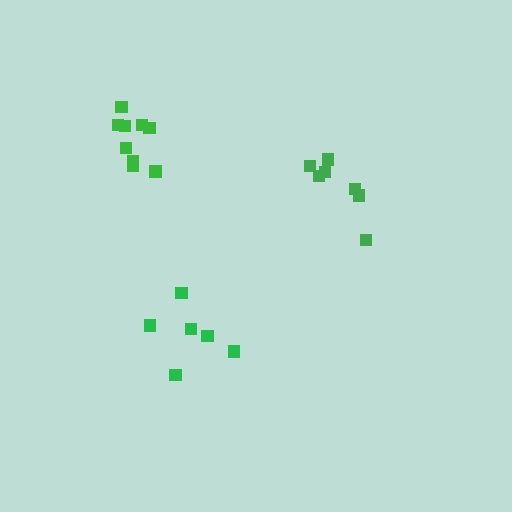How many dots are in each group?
Group 1: 9 dots, Group 2: 6 dots, Group 3: 7 dots (22 total).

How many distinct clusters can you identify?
There are 3 distinct clusters.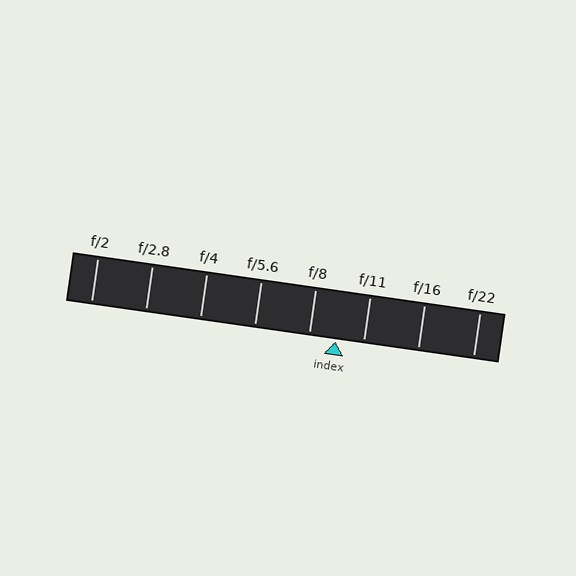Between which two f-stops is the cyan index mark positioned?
The index mark is between f/8 and f/11.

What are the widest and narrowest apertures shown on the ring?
The widest aperture shown is f/2 and the narrowest is f/22.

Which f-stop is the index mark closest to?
The index mark is closest to f/8.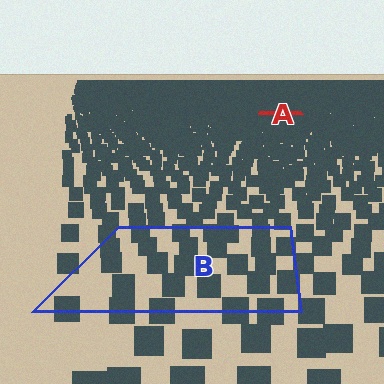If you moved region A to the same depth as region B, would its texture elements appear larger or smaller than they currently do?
They would appear larger. At a closer depth, the same texture elements are projected at a bigger on-screen size.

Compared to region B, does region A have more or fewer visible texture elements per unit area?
Region A has more texture elements per unit area — they are packed more densely because it is farther away.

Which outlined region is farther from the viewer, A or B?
Region A is farther from the viewer — the texture elements inside it appear smaller and more densely packed.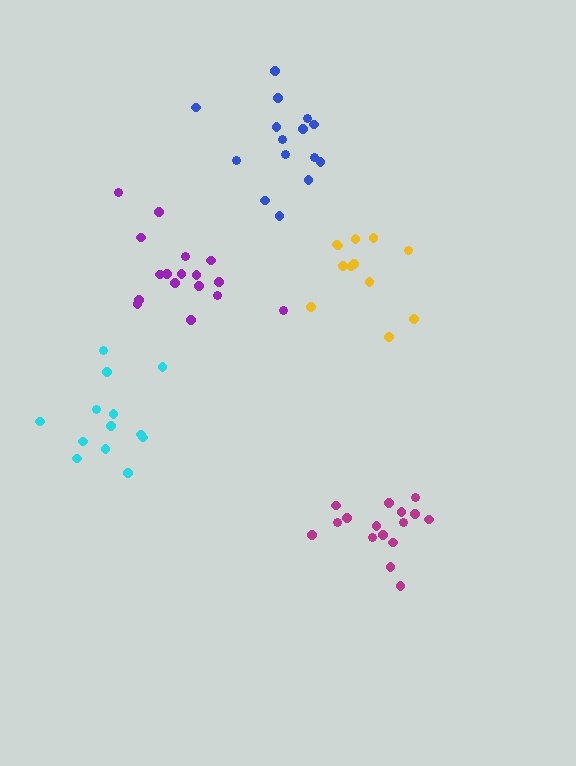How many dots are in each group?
Group 1: 15 dots, Group 2: 13 dots, Group 3: 12 dots, Group 4: 17 dots, Group 5: 16 dots (73 total).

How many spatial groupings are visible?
There are 5 spatial groupings.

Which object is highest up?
The blue cluster is topmost.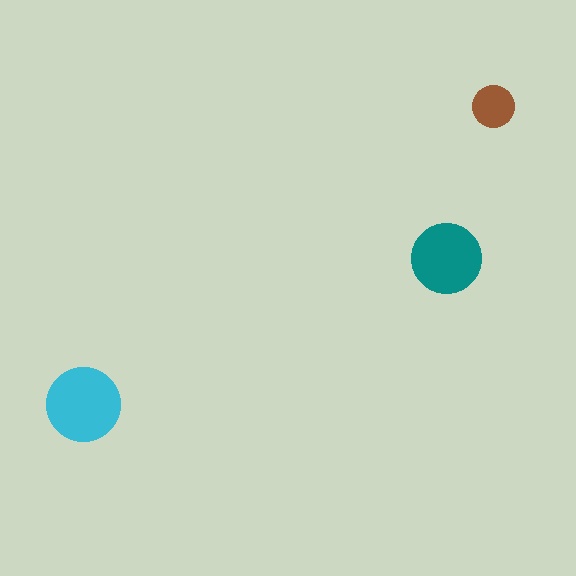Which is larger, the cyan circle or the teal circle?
The cyan one.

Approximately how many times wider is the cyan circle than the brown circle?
About 2 times wider.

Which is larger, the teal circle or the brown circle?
The teal one.